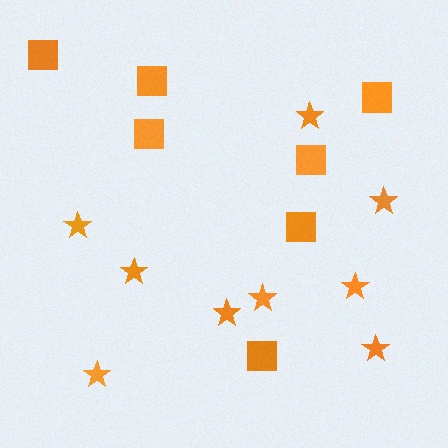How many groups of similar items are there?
There are 2 groups: one group of stars (9) and one group of squares (7).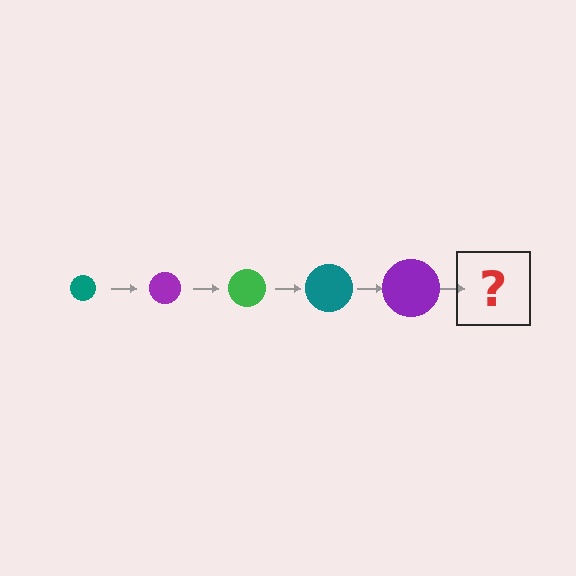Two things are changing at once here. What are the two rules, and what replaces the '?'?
The two rules are that the circle grows larger each step and the color cycles through teal, purple, and green. The '?' should be a green circle, larger than the previous one.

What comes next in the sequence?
The next element should be a green circle, larger than the previous one.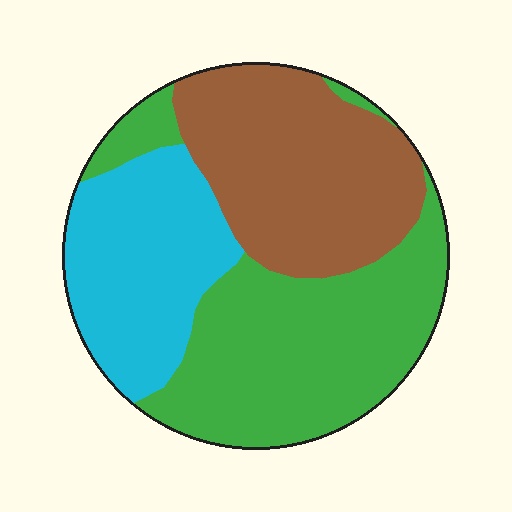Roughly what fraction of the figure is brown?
Brown takes up about one third (1/3) of the figure.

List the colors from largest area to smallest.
From largest to smallest: green, brown, cyan.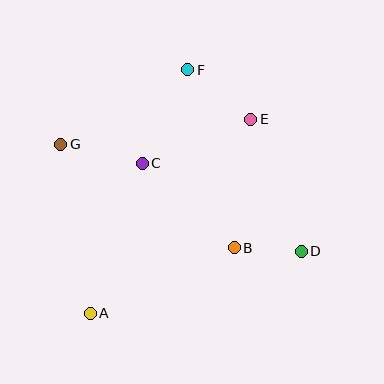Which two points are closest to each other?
Points B and D are closest to each other.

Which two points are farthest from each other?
Points D and G are farthest from each other.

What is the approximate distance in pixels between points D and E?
The distance between D and E is approximately 141 pixels.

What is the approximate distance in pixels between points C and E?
The distance between C and E is approximately 117 pixels.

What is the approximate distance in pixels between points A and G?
The distance between A and G is approximately 171 pixels.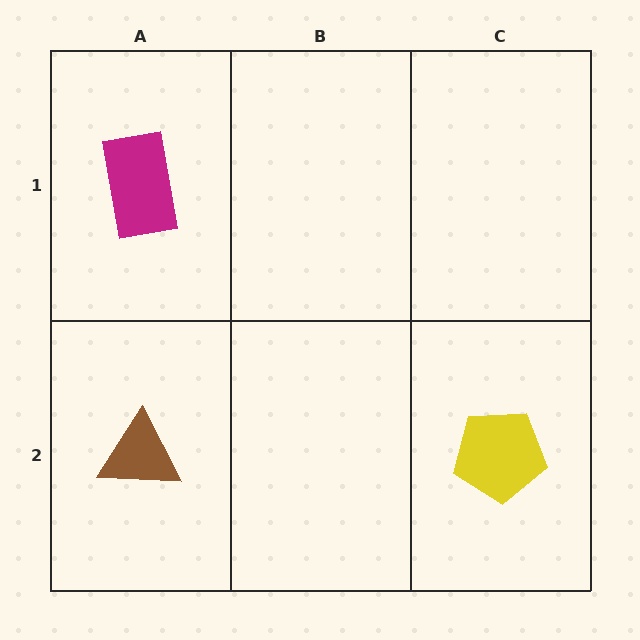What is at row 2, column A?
A brown triangle.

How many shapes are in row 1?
1 shape.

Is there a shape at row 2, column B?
No, that cell is empty.